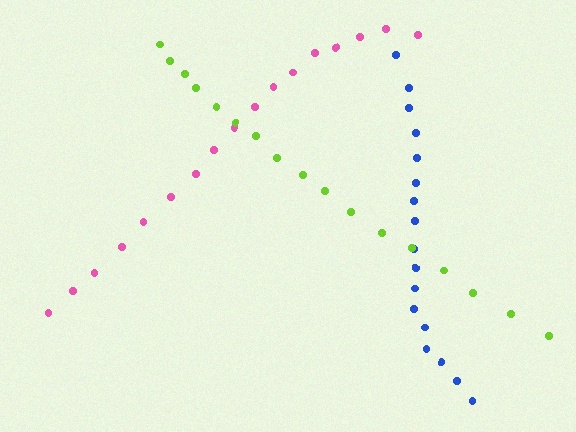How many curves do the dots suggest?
There are 3 distinct paths.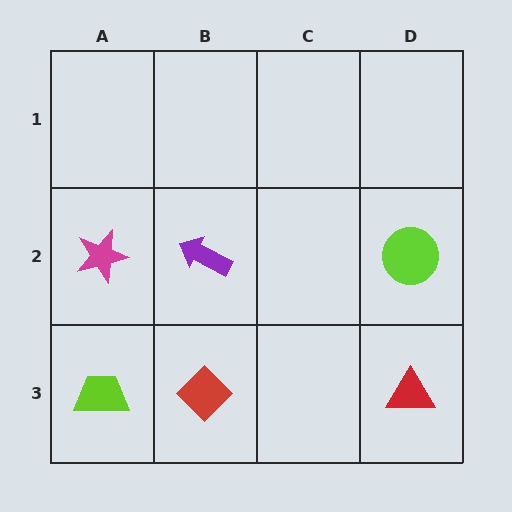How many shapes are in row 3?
3 shapes.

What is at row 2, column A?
A magenta star.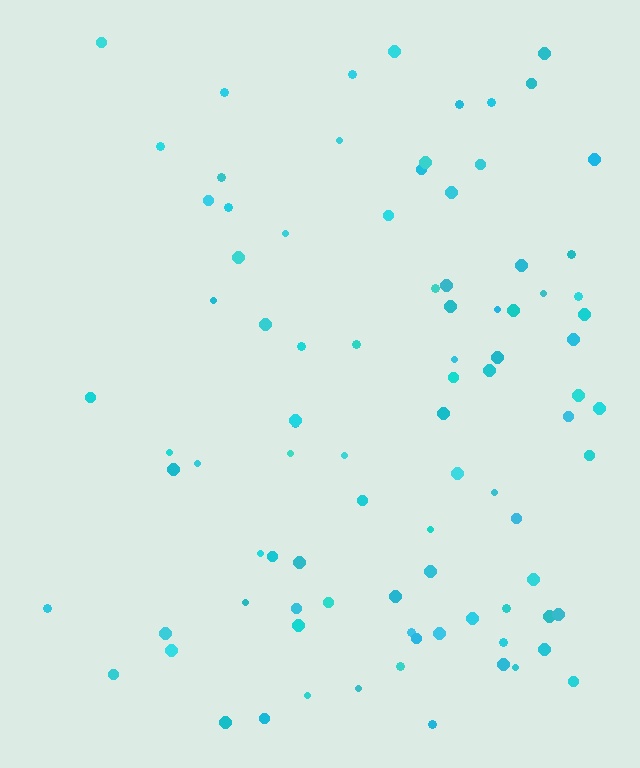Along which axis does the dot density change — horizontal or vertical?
Horizontal.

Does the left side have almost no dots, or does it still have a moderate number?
Still a moderate number, just noticeably fewer than the right.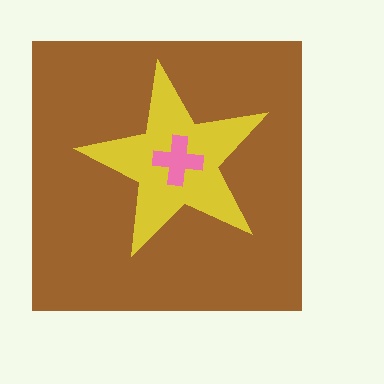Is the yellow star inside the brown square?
Yes.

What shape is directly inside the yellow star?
The pink cross.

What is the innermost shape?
The pink cross.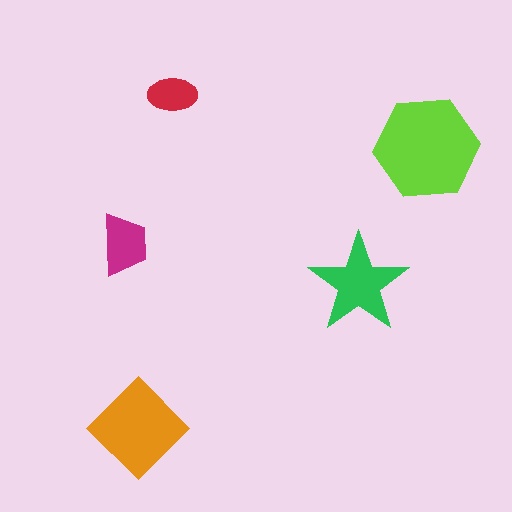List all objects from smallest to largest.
The red ellipse, the magenta trapezoid, the green star, the orange diamond, the lime hexagon.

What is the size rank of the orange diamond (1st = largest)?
2nd.